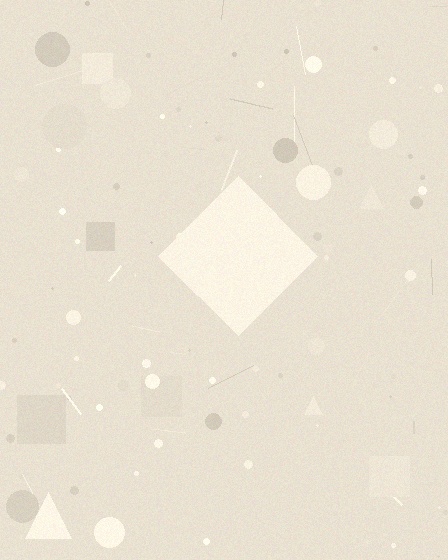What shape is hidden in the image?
A diamond is hidden in the image.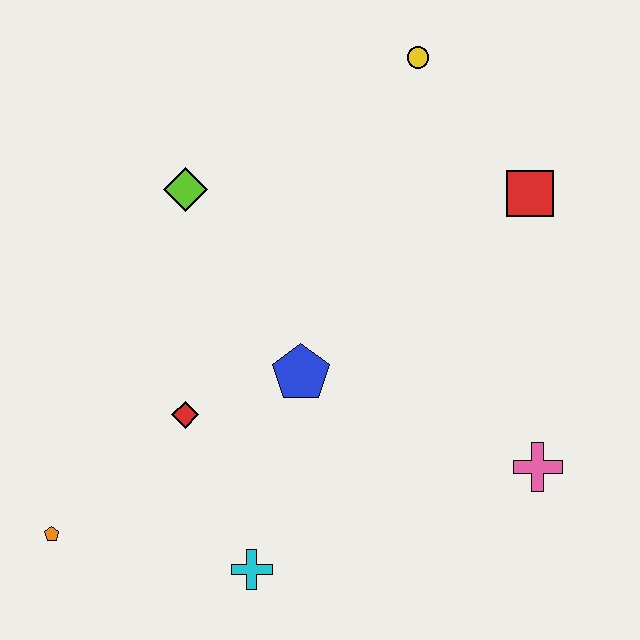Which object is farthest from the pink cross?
The orange pentagon is farthest from the pink cross.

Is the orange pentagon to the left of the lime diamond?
Yes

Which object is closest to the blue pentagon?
The red diamond is closest to the blue pentagon.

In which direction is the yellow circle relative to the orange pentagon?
The yellow circle is above the orange pentagon.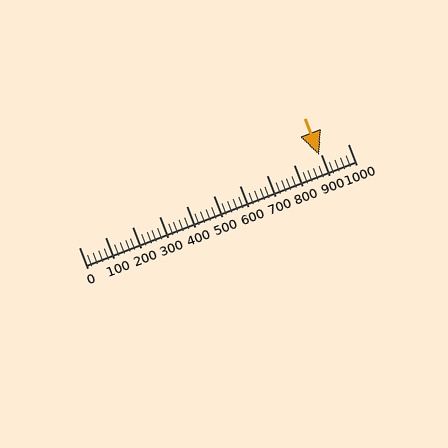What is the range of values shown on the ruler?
The ruler shows values from 0 to 1000.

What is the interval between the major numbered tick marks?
The major tick marks are spaced 100 units apart.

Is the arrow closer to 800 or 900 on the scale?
The arrow is closer to 900.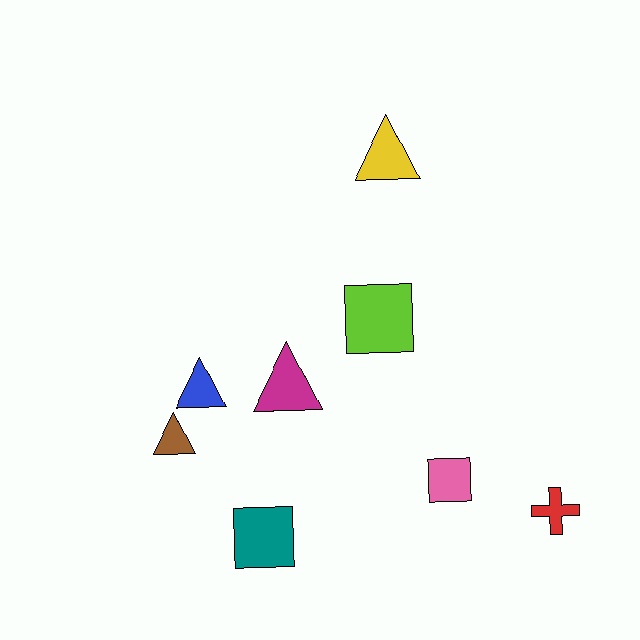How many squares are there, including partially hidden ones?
There are 3 squares.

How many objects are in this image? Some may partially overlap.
There are 8 objects.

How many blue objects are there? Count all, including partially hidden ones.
There is 1 blue object.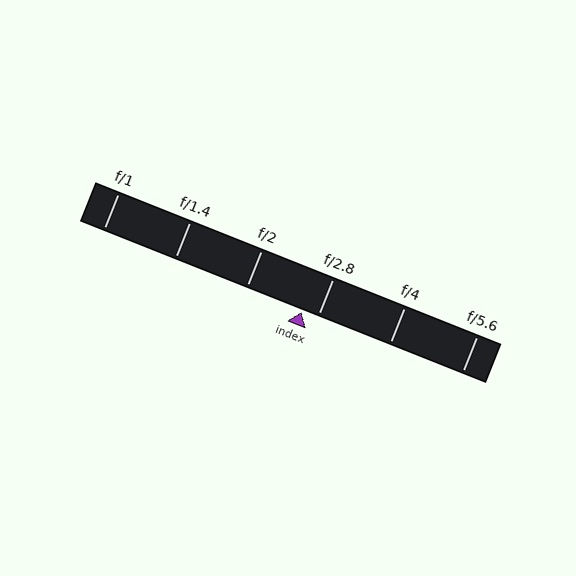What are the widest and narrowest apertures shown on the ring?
The widest aperture shown is f/1 and the narrowest is f/5.6.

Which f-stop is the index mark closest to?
The index mark is closest to f/2.8.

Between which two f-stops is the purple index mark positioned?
The index mark is between f/2 and f/2.8.